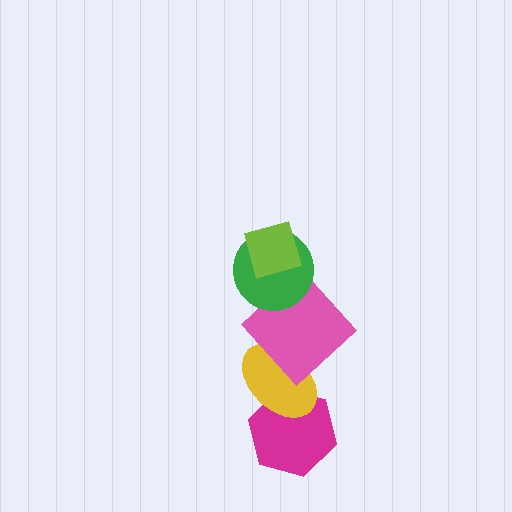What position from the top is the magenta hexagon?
The magenta hexagon is 5th from the top.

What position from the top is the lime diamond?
The lime diamond is 1st from the top.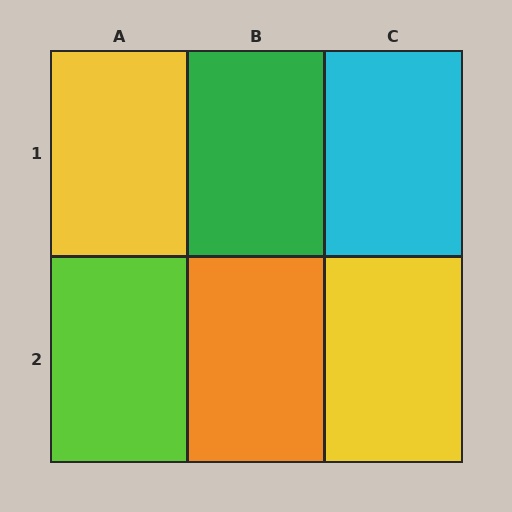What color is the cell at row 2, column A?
Lime.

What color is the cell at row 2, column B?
Orange.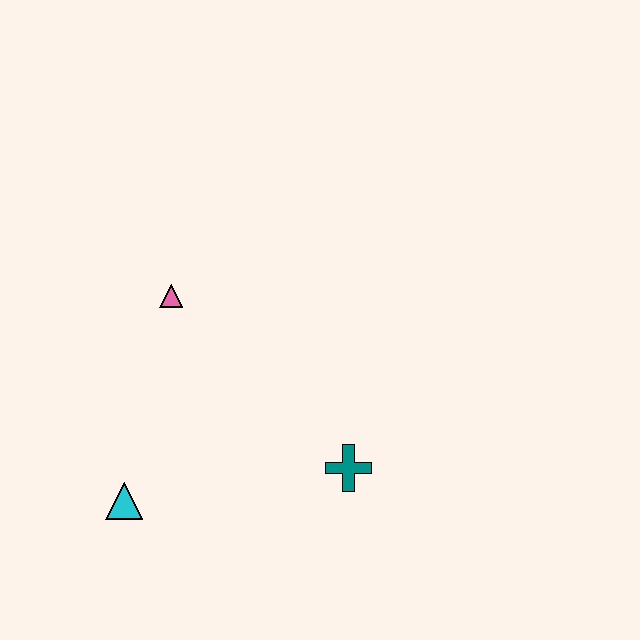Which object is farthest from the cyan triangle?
The teal cross is farthest from the cyan triangle.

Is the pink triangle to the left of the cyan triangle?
No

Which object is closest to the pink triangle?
The cyan triangle is closest to the pink triangle.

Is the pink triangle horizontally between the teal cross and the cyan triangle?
Yes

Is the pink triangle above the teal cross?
Yes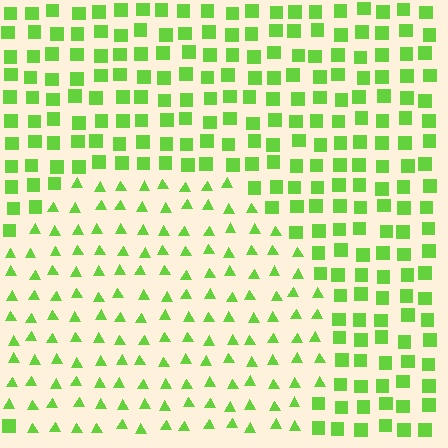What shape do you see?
I see a circle.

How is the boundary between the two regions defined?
The boundary is defined by a change in element shape: triangles inside vs. squares outside. All elements share the same color and spacing.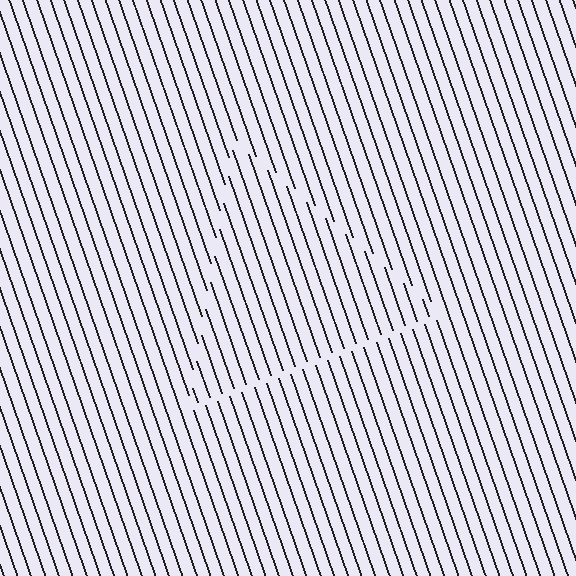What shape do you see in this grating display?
An illusory triangle. The interior of the shape contains the same grating, shifted by half a period — the contour is defined by the phase discontinuity where line-ends from the inner and outer gratings abut.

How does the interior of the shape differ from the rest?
The interior of the shape contains the same grating, shifted by half a period — the contour is defined by the phase discontinuity where line-ends from the inner and outer gratings abut.